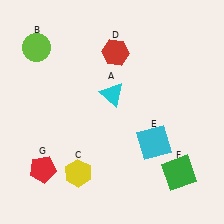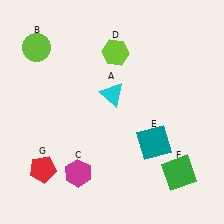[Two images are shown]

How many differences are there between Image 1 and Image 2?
There are 3 differences between the two images.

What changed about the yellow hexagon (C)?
In Image 1, C is yellow. In Image 2, it changed to magenta.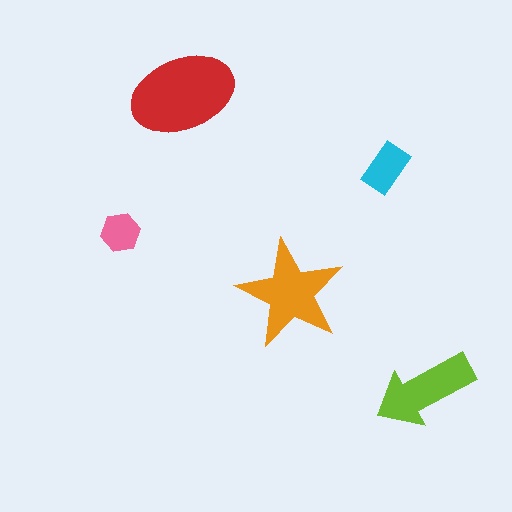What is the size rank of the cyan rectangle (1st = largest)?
4th.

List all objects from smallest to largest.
The pink hexagon, the cyan rectangle, the lime arrow, the orange star, the red ellipse.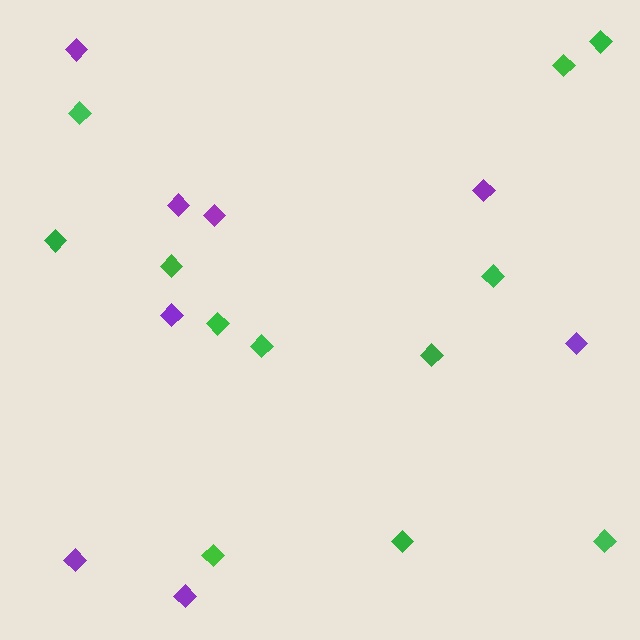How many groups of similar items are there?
There are 2 groups: one group of purple diamonds (8) and one group of green diamonds (12).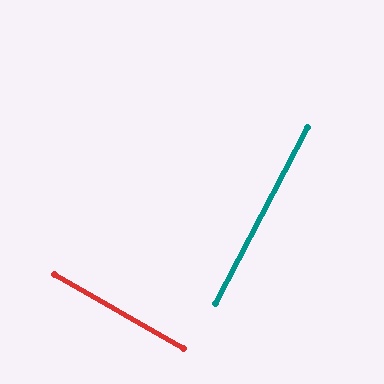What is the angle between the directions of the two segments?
Approximately 88 degrees.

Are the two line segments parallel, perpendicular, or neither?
Perpendicular — they meet at approximately 88°.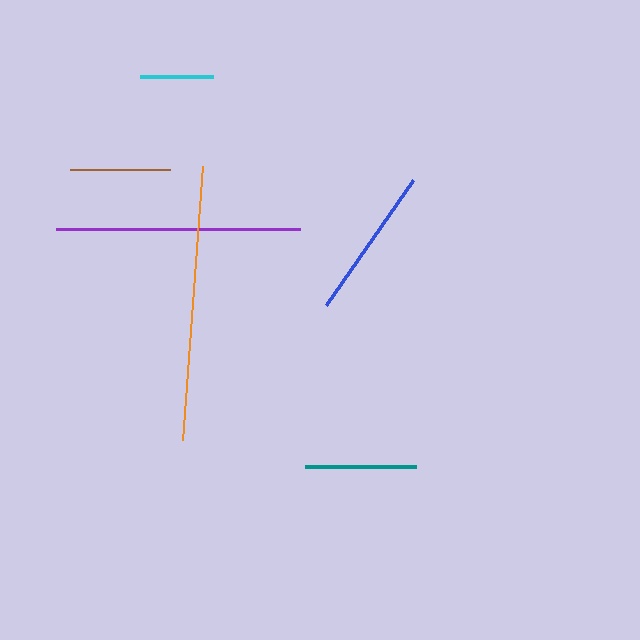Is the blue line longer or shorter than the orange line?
The orange line is longer than the blue line.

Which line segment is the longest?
The orange line is the longest at approximately 274 pixels.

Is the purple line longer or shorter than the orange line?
The orange line is longer than the purple line.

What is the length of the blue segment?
The blue segment is approximately 153 pixels long.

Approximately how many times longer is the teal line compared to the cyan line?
The teal line is approximately 1.5 times the length of the cyan line.